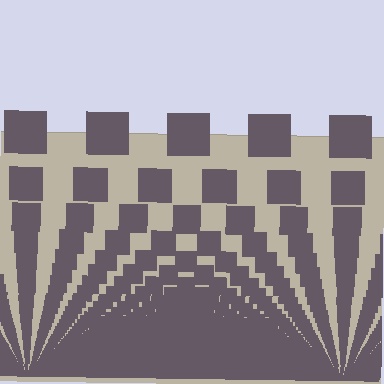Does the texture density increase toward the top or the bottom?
Density increases toward the bottom.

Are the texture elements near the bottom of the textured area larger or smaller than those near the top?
Smaller. The gradient is inverted — elements near the bottom are smaller and denser.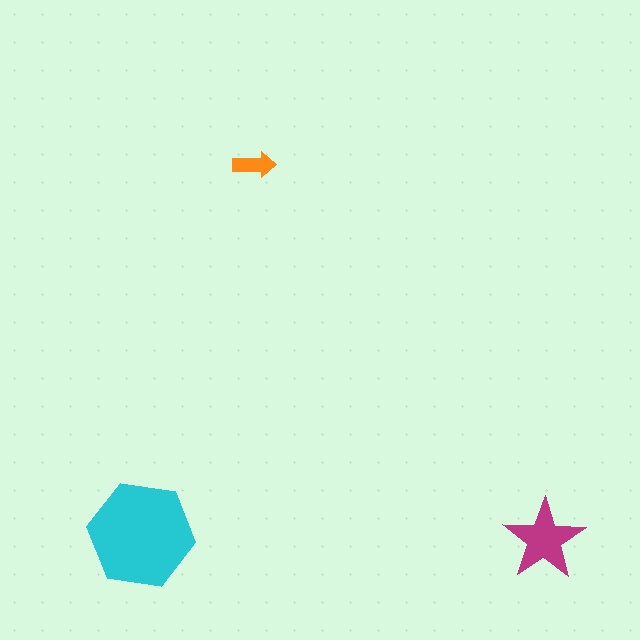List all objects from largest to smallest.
The cyan hexagon, the magenta star, the orange arrow.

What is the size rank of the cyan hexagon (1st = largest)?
1st.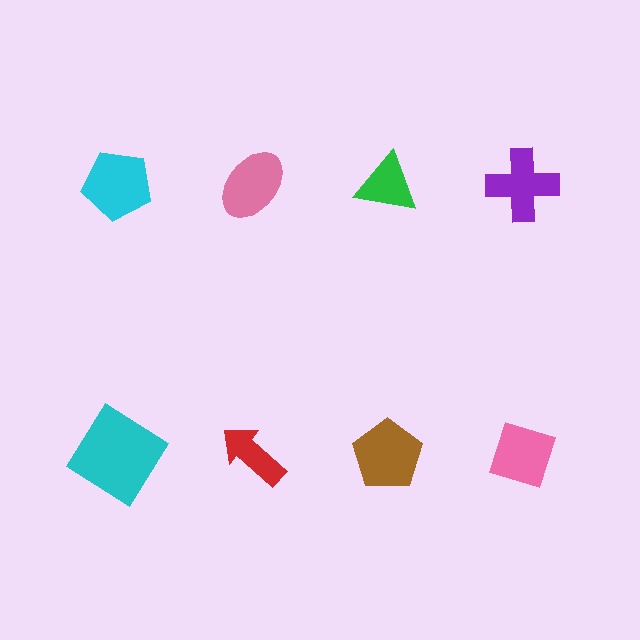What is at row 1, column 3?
A green triangle.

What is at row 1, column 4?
A purple cross.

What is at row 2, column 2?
A red arrow.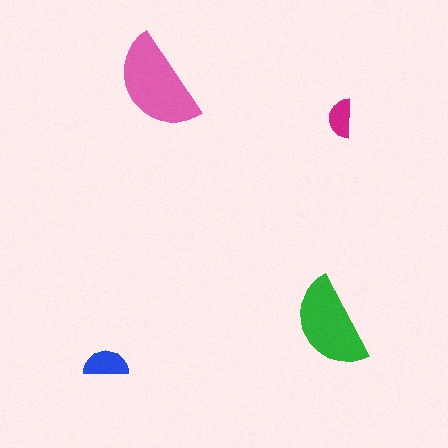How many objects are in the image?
There are 4 objects in the image.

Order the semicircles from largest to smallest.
the pink one, the green one, the blue one, the magenta one.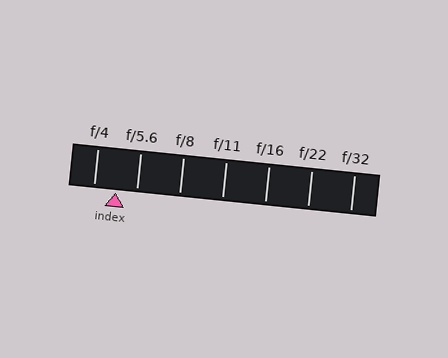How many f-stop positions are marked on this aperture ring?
There are 7 f-stop positions marked.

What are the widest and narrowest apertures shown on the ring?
The widest aperture shown is f/4 and the narrowest is f/32.